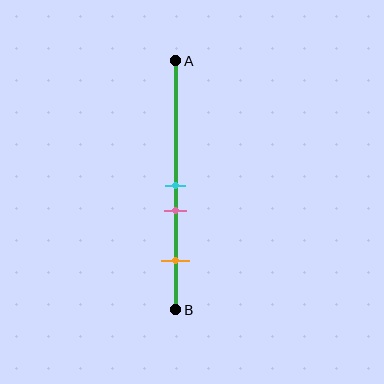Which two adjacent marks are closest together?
The cyan and pink marks are the closest adjacent pair.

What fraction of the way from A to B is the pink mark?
The pink mark is approximately 60% (0.6) of the way from A to B.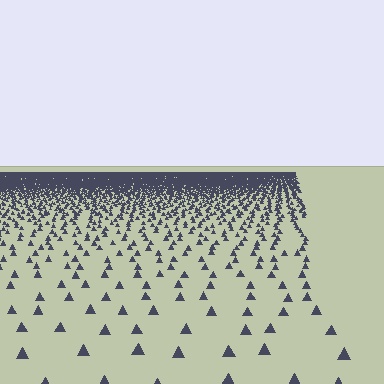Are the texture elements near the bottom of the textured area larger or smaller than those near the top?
Larger. Near the bottom, elements are closer to the viewer and appear at a bigger on-screen size.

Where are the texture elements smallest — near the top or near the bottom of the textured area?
Near the top.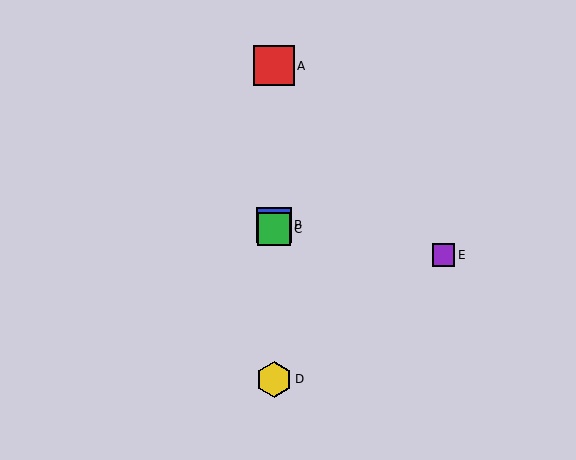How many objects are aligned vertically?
4 objects (A, B, C, D) are aligned vertically.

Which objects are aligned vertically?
Objects A, B, C, D are aligned vertically.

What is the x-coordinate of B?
Object B is at x≈274.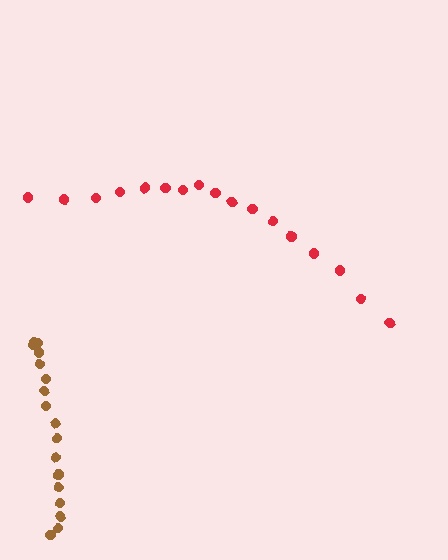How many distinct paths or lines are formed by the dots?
There are 2 distinct paths.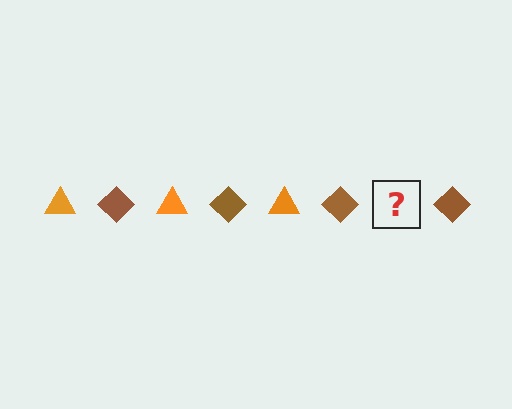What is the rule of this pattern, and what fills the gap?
The rule is that the pattern alternates between orange triangle and brown diamond. The gap should be filled with an orange triangle.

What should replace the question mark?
The question mark should be replaced with an orange triangle.